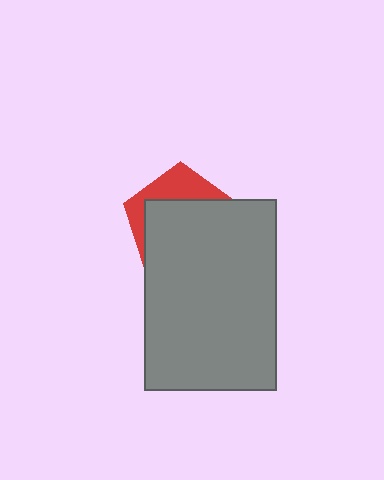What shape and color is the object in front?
The object in front is a gray rectangle.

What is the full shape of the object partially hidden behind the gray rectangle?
The partially hidden object is a red pentagon.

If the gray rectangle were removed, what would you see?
You would see the complete red pentagon.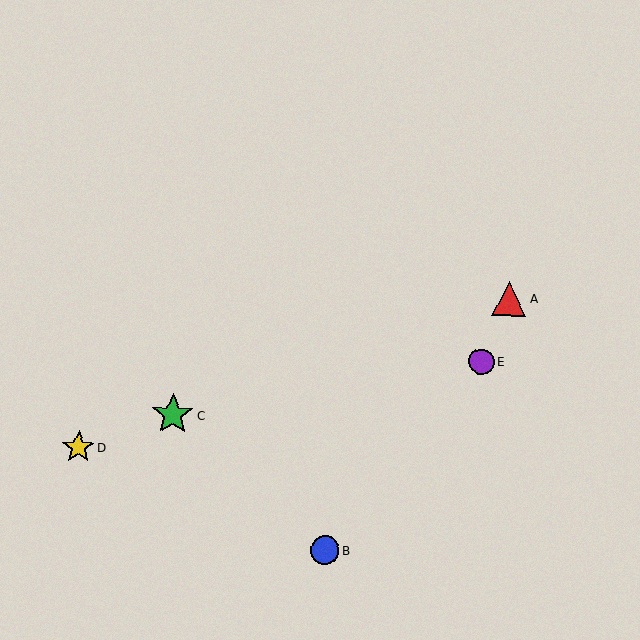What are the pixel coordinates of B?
Object B is at (325, 550).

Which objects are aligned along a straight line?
Objects A, C, D are aligned along a straight line.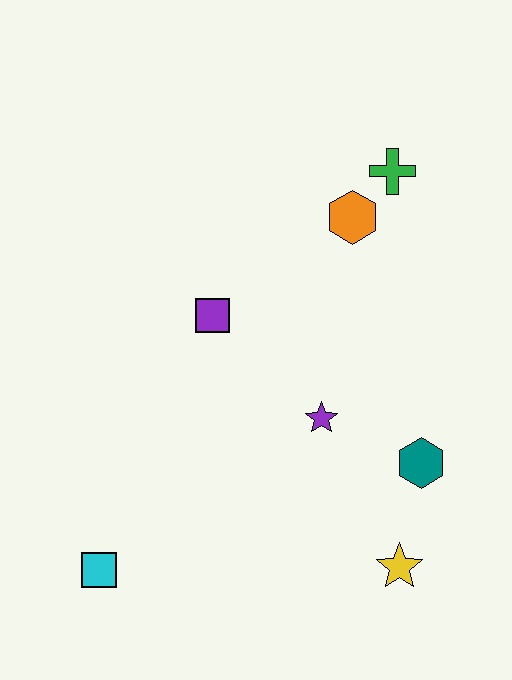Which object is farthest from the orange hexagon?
The cyan square is farthest from the orange hexagon.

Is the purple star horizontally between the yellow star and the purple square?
Yes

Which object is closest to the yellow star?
The teal hexagon is closest to the yellow star.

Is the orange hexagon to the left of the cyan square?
No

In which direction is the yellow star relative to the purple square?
The yellow star is below the purple square.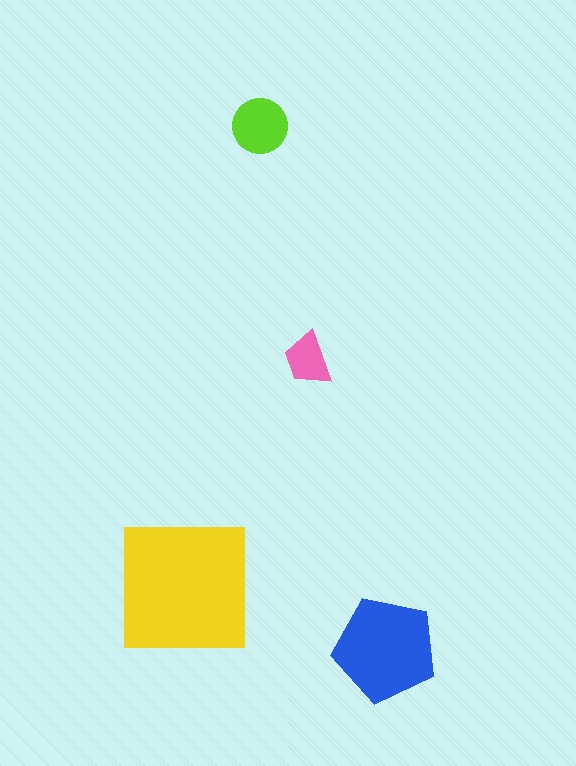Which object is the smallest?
The pink trapezoid.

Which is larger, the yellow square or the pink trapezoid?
The yellow square.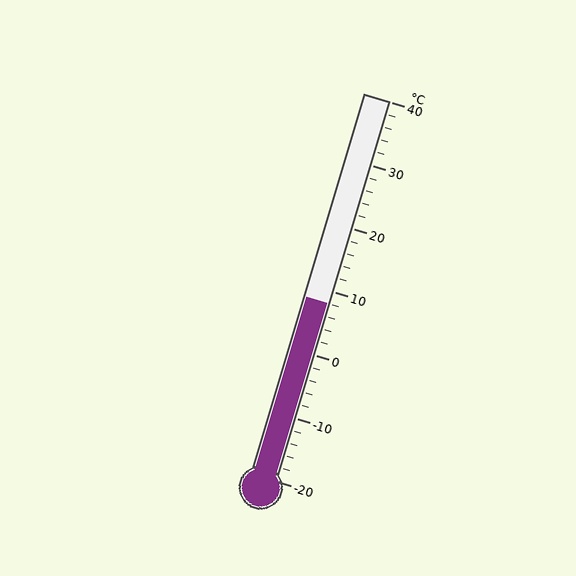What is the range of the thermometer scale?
The thermometer scale ranges from -20°C to 40°C.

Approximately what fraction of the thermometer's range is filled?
The thermometer is filled to approximately 45% of its range.